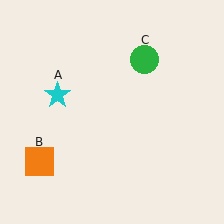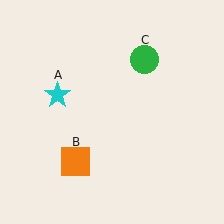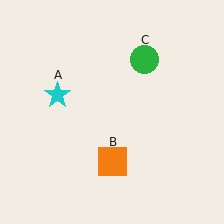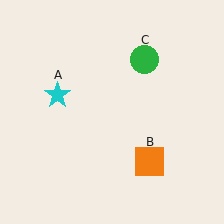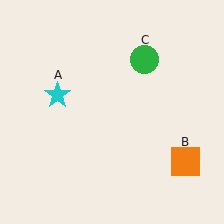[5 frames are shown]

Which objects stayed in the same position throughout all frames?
Cyan star (object A) and green circle (object C) remained stationary.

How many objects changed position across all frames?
1 object changed position: orange square (object B).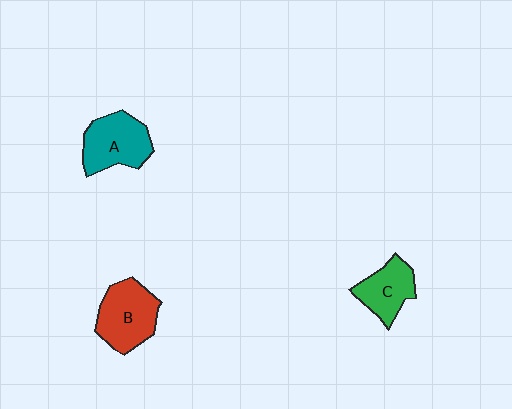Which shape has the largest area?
Shape B (red).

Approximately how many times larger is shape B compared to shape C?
Approximately 1.3 times.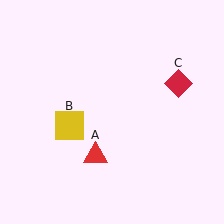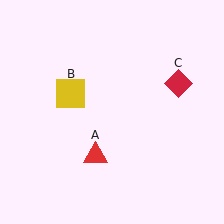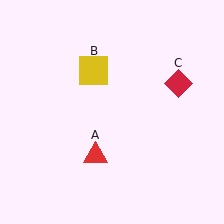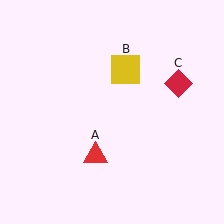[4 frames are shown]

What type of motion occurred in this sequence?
The yellow square (object B) rotated clockwise around the center of the scene.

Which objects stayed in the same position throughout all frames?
Red triangle (object A) and red diamond (object C) remained stationary.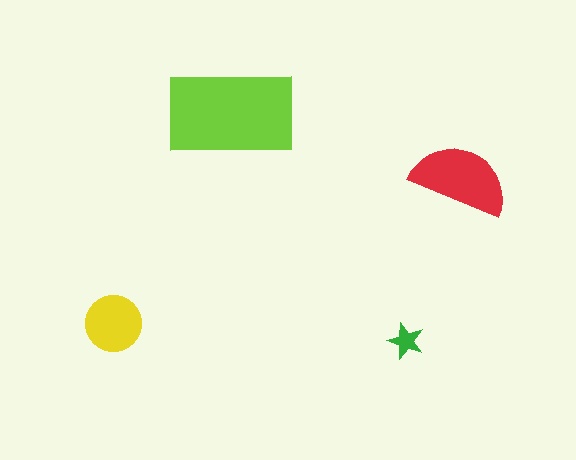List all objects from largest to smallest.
The lime rectangle, the red semicircle, the yellow circle, the green star.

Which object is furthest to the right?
The red semicircle is rightmost.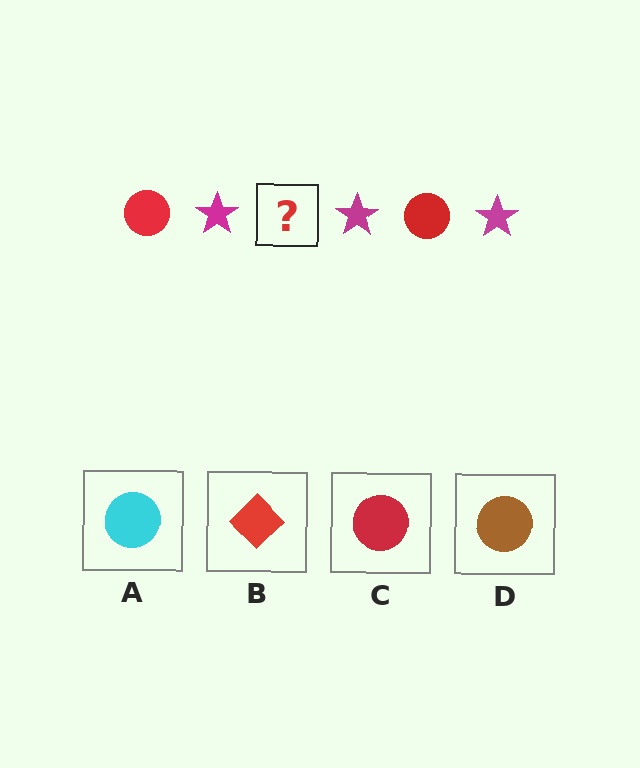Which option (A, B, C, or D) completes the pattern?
C.